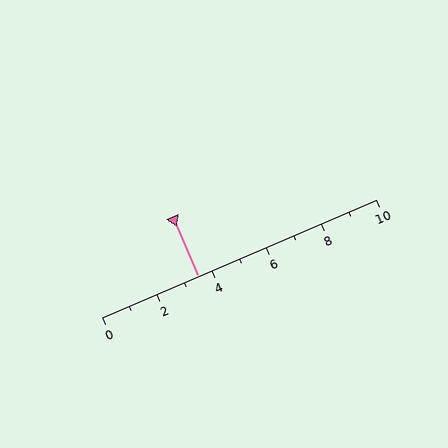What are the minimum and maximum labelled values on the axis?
The axis runs from 0 to 10.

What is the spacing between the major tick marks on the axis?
The major ticks are spaced 2 apart.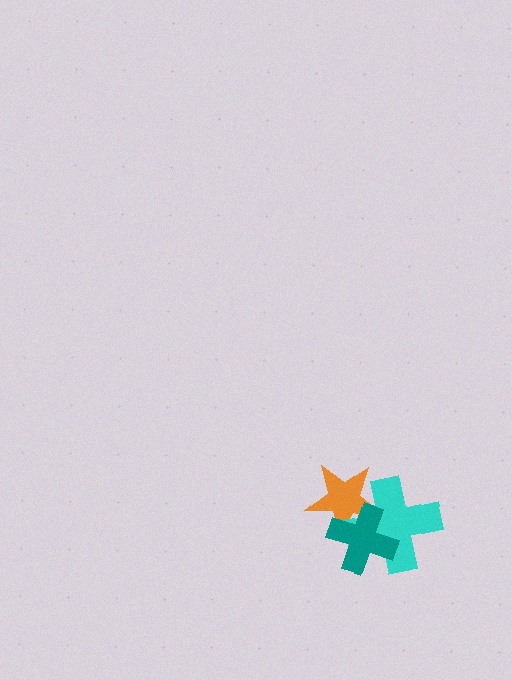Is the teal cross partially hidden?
No, no other shape covers it.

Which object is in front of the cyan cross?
The teal cross is in front of the cyan cross.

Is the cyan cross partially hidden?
Yes, it is partially covered by another shape.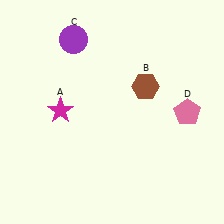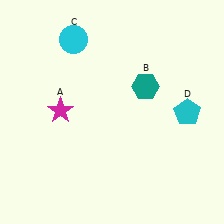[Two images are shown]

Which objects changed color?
B changed from brown to teal. C changed from purple to cyan. D changed from pink to cyan.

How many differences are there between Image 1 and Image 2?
There are 3 differences between the two images.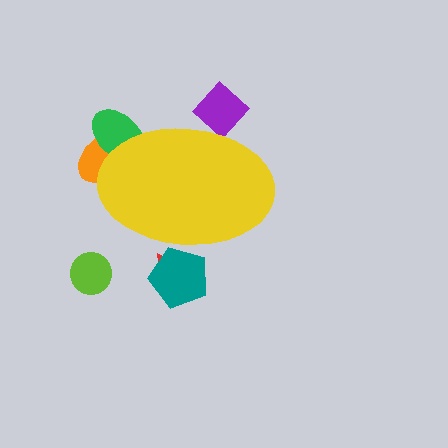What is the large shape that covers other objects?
A yellow ellipse.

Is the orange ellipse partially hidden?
Yes, the orange ellipse is partially hidden behind the yellow ellipse.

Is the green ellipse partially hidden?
Yes, the green ellipse is partially hidden behind the yellow ellipse.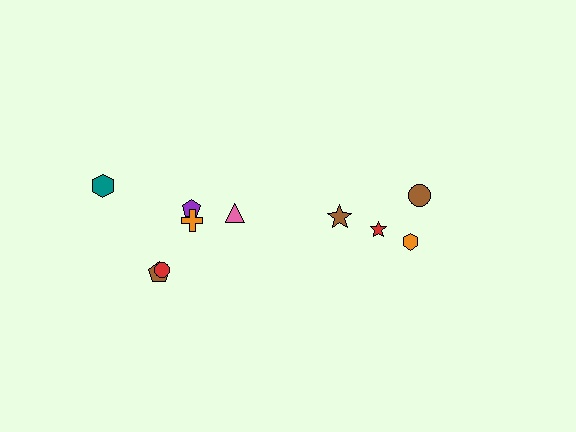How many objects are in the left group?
There are 6 objects.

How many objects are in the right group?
There are 4 objects.